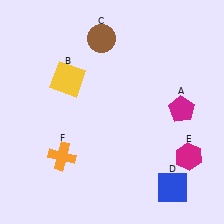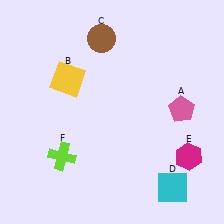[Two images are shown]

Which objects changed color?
A changed from magenta to pink. D changed from blue to cyan. F changed from orange to lime.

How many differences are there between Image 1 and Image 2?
There are 3 differences between the two images.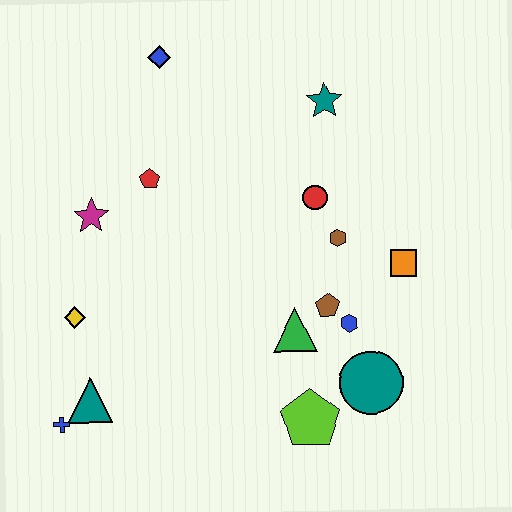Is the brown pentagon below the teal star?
Yes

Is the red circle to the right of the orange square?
No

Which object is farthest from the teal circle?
The blue diamond is farthest from the teal circle.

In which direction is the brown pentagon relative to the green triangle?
The brown pentagon is to the right of the green triangle.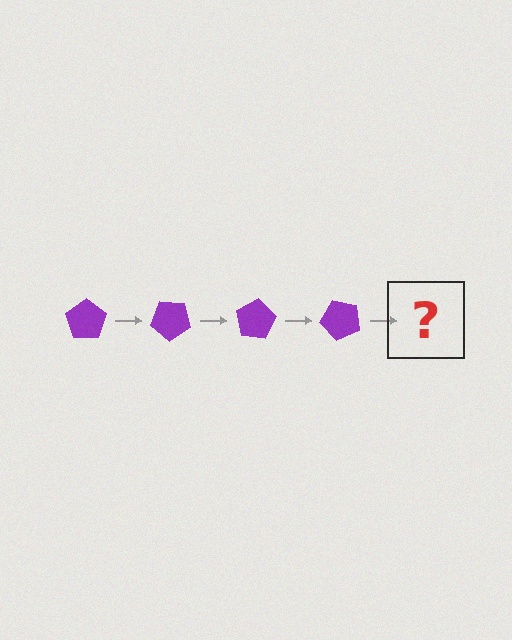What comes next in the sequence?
The next element should be a purple pentagon rotated 160 degrees.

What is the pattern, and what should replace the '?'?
The pattern is that the pentagon rotates 40 degrees each step. The '?' should be a purple pentagon rotated 160 degrees.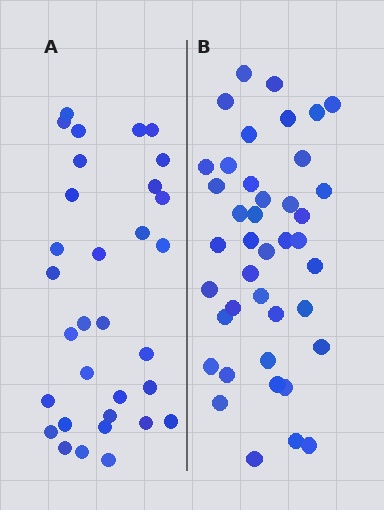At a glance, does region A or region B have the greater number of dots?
Region B (the right region) has more dots.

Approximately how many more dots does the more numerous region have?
Region B has roughly 8 or so more dots than region A.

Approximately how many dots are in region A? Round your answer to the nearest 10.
About 30 dots. (The exact count is 32, which rounds to 30.)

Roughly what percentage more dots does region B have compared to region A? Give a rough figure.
About 30% more.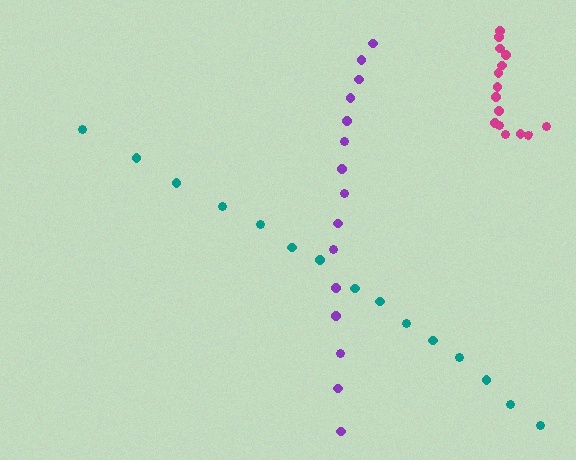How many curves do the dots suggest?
There are 3 distinct paths.